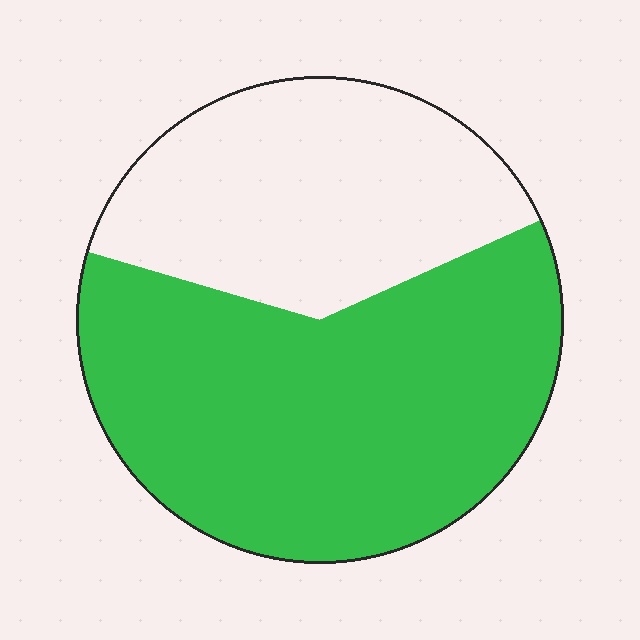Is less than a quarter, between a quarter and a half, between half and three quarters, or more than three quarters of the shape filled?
Between half and three quarters.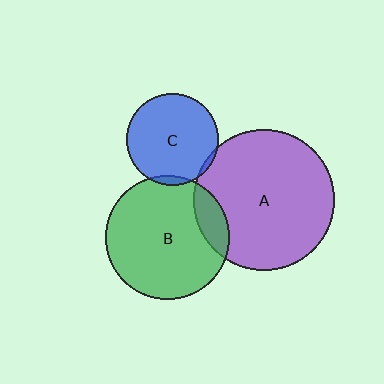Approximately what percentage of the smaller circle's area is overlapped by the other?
Approximately 5%.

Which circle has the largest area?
Circle A (purple).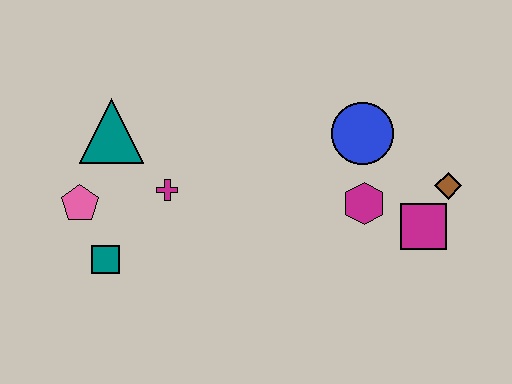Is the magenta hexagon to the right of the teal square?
Yes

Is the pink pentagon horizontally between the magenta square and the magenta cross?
No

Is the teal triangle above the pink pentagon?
Yes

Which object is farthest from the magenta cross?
The brown diamond is farthest from the magenta cross.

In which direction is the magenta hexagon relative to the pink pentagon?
The magenta hexagon is to the right of the pink pentagon.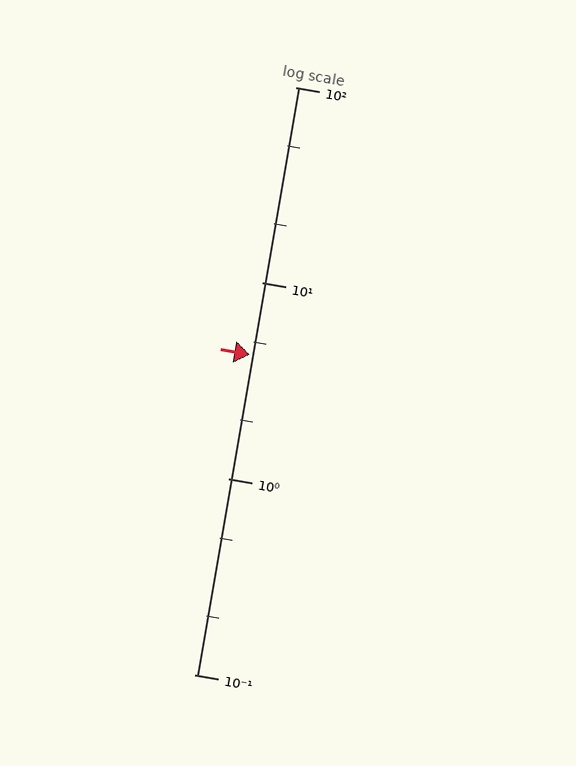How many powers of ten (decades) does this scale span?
The scale spans 3 decades, from 0.1 to 100.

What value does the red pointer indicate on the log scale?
The pointer indicates approximately 4.3.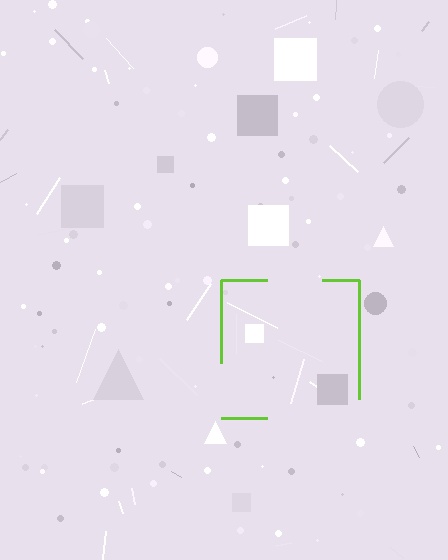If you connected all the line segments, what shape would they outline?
They would outline a square.